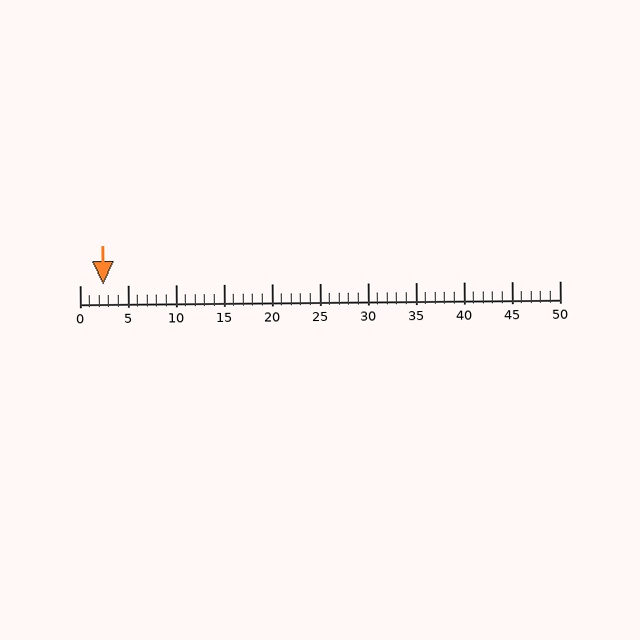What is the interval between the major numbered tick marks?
The major tick marks are spaced 5 units apart.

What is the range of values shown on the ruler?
The ruler shows values from 0 to 50.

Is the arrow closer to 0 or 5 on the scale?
The arrow is closer to 0.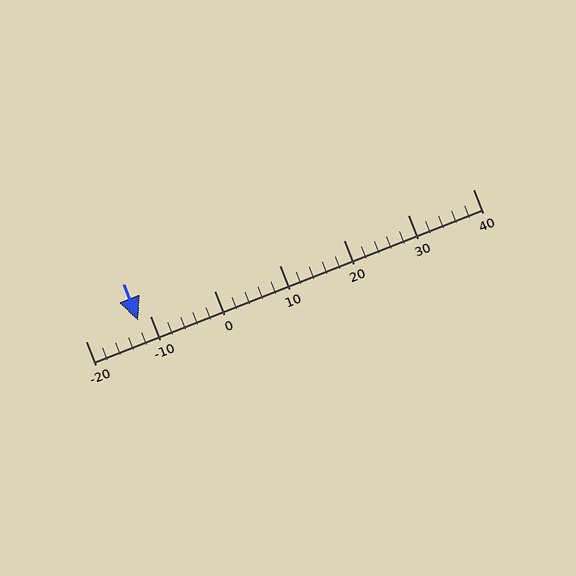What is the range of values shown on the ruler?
The ruler shows values from -20 to 40.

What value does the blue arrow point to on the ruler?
The blue arrow points to approximately -12.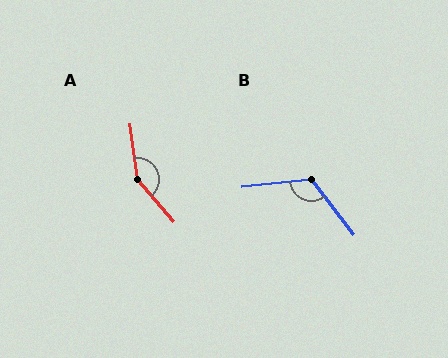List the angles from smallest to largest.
B (121°), A (147°).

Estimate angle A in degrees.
Approximately 147 degrees.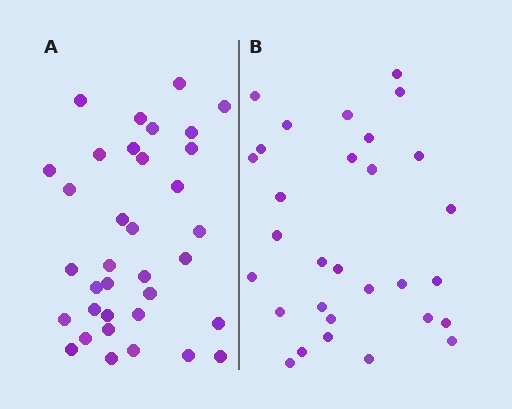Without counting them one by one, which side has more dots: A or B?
Region A (the left region) has more dots.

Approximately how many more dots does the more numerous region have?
Region A has about 5 more dots than region B.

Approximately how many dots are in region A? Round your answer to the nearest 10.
About 40 dots. (The exact count is 35, which rounds to 40.)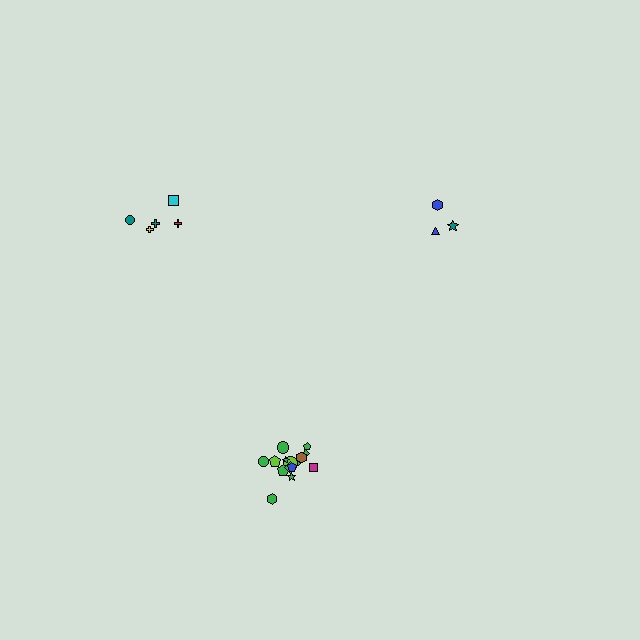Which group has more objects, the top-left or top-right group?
The top-left group.